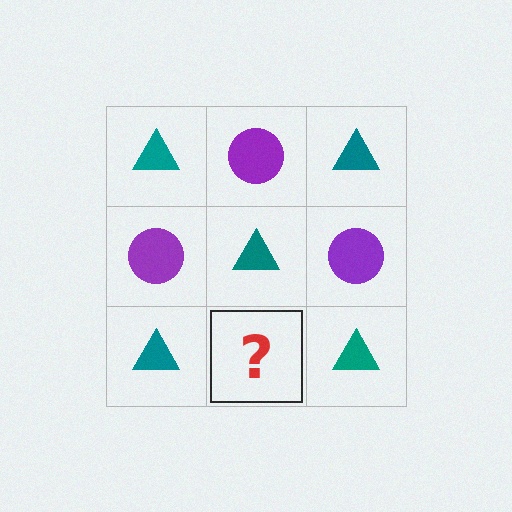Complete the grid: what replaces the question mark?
The question mark should be replaced with a purple circle.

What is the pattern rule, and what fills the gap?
The rule is that it alternates teal triangle and purple circle in a checkerboard pattern. The gap should be filled with a purple circle.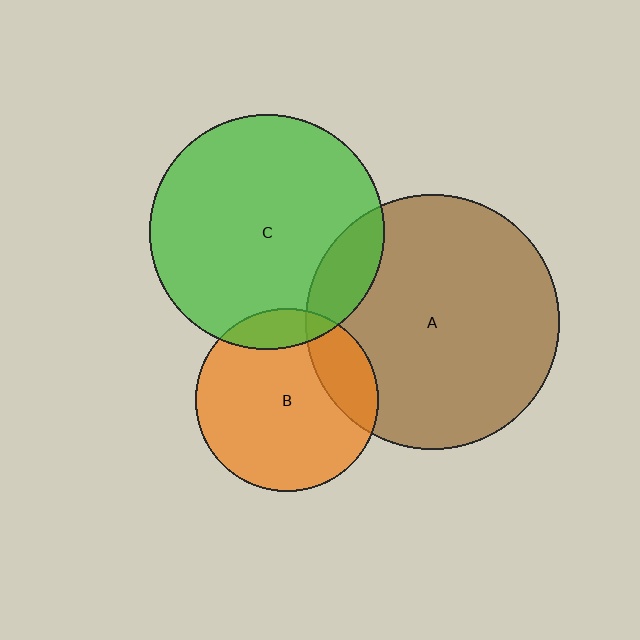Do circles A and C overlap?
Yes.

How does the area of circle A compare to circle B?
Approximately 1.9 times.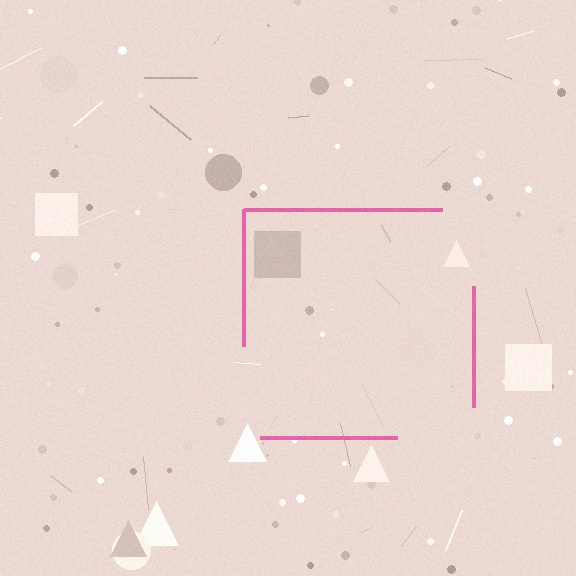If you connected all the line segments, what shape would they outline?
They would outline a square.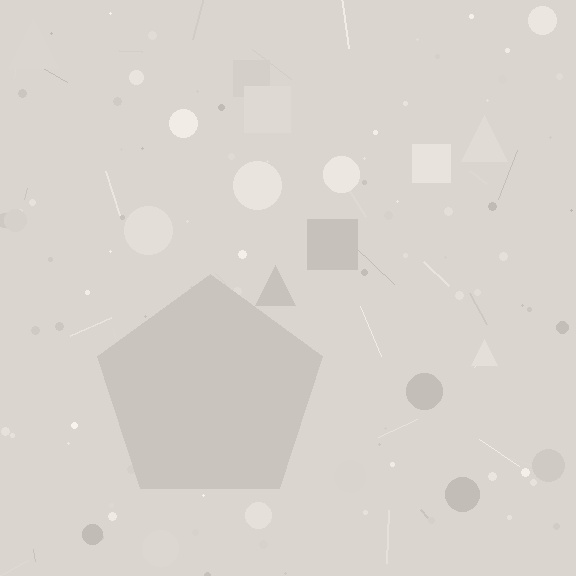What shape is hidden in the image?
A pentagon is hidden in the image.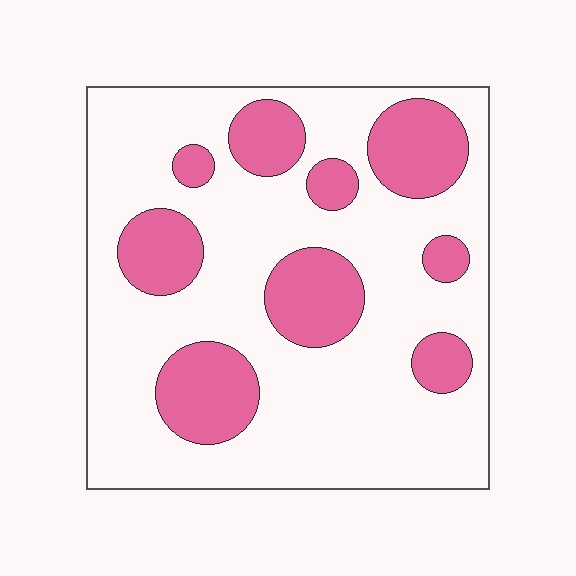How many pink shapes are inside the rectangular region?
9.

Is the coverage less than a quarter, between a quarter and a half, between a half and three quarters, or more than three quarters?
Between a quarter and a half.